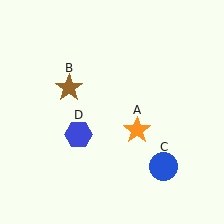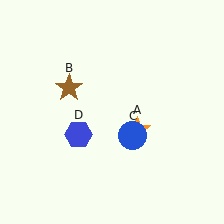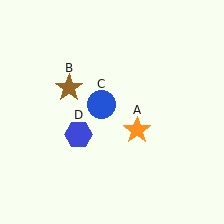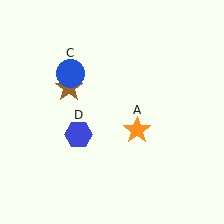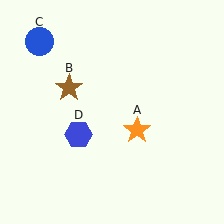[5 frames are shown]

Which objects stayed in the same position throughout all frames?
Orange star (object A) and brown star (object B) and blue hexagon (object D) remained stationary.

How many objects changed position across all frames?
1 object changed position: blue circle (object C).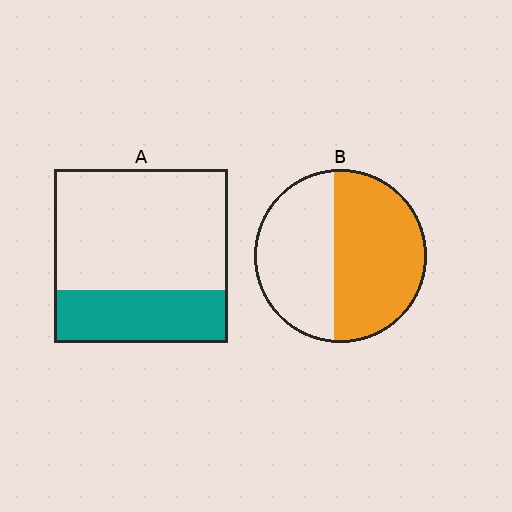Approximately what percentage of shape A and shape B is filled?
A is approximately 30% and B is approximately 55%.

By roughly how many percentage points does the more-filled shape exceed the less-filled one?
By roughly 25 percentage points (B over A).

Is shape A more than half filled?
No.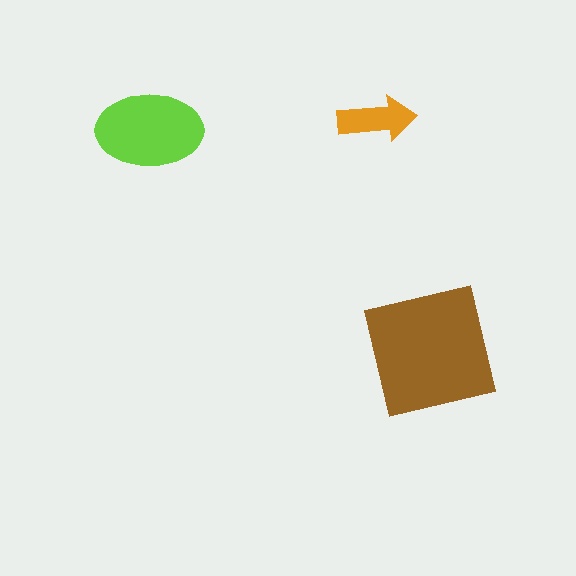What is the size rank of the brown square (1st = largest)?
1st.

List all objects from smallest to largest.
The orange arrow, the lime ellipse, the brown square.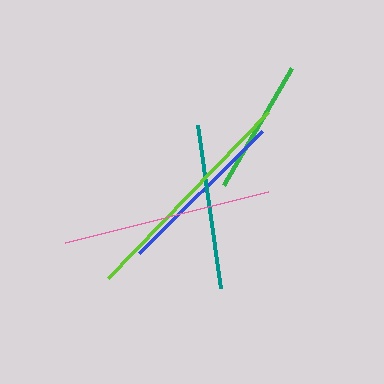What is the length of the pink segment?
The pink segment is approximately 209 pixels long.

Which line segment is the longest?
The lime line is the longest at approximately 230 pixels.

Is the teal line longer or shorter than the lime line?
The lime line is longer than the teal line.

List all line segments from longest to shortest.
From longest to shortest: lime, pink, blue, teal, green.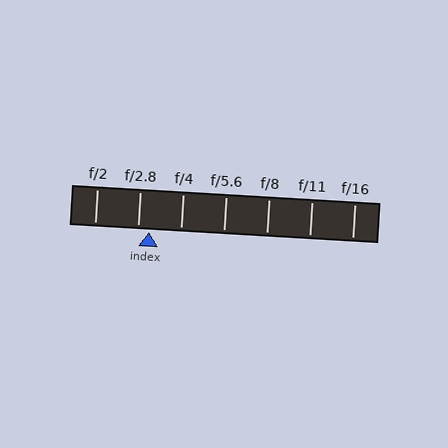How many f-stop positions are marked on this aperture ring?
There are 7 f-stop positions marked.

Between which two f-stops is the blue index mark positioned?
The index mark is between f/2.8 and f/4.